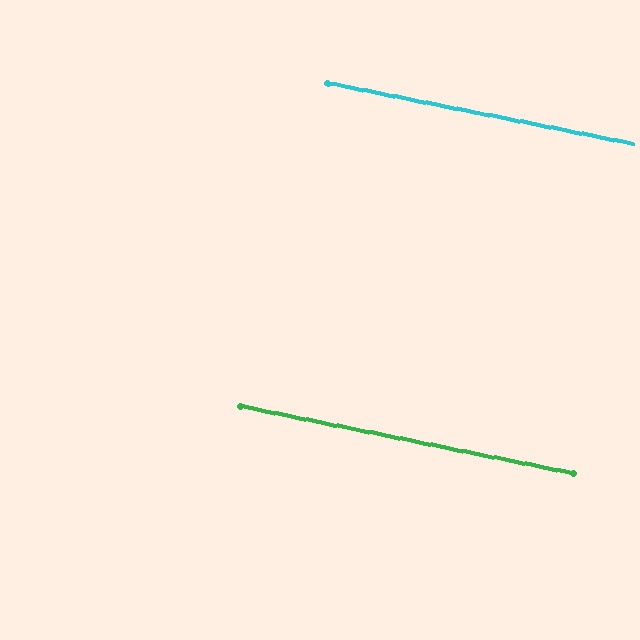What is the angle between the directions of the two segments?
Approximately 0 degrees.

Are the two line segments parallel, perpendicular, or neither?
Parallel — their directions differ by only 0.0°.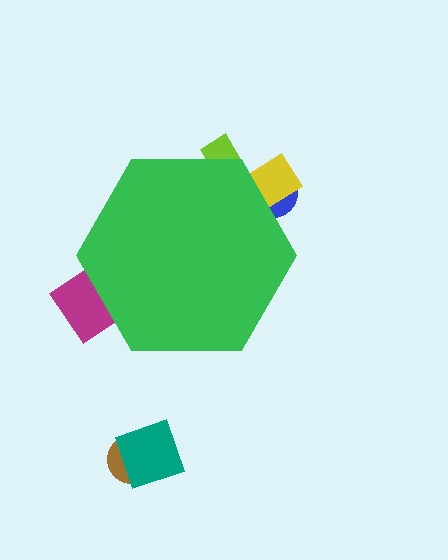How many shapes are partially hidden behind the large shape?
4 shapes are partially hidden.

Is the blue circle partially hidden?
Yes, the blue circle is partially hidden behind the green hexagon.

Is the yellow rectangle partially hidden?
Yes, the yellow rectangle is partially hidden behind the green hexagon.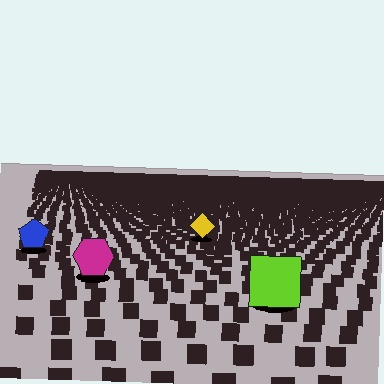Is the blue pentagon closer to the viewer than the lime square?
No. The lime square is closer — you can tell from the texture gradient: the ground texture is coarser near it.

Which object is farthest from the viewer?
The yellow diamond is farthest from the viewer. It appears smaller and the ground texture around it is denser.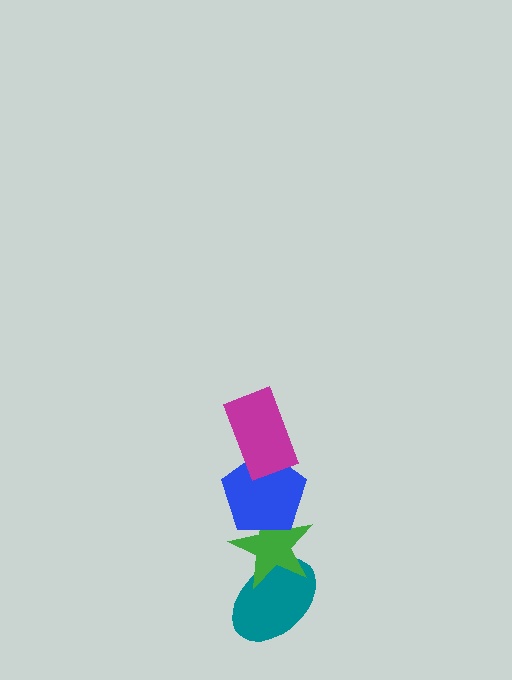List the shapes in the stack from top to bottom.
From top to bottom: the magenta rectangle, the blue pentagon, the green star, the teal ellipse.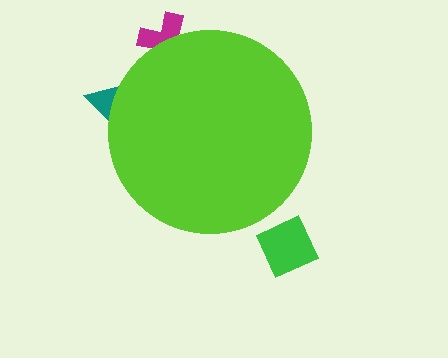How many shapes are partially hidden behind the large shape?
2 shapes are partially hidden.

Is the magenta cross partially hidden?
Yes, the magenta cross is partially hidden behind the lime circle.